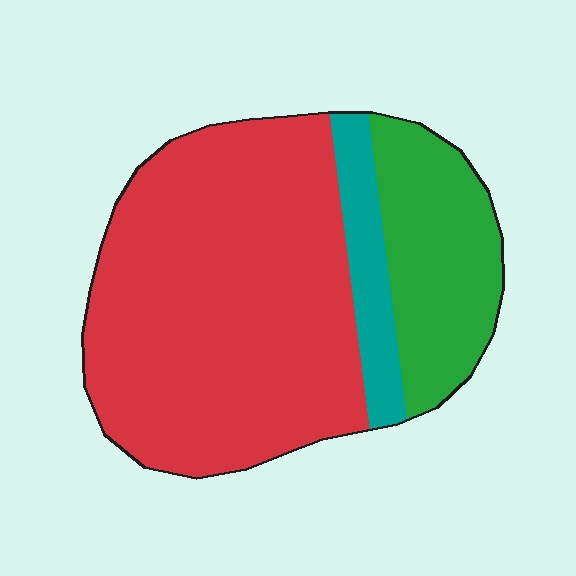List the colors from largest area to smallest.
From largest to smallest: red, green, teal.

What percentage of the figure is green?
Green takes up about one quarter (1/4) of the figure.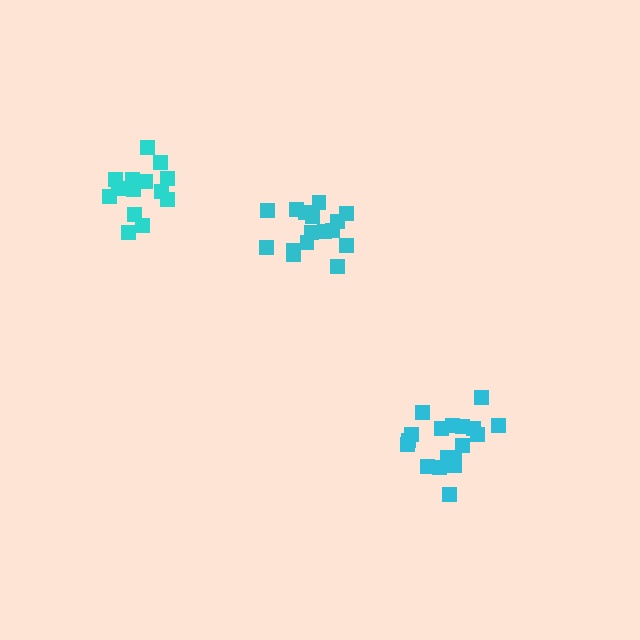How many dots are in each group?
Group 1: 14 dots, Group 2: 16 dots, Group 3: 19 dots (49 total).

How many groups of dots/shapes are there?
There are 3 groups.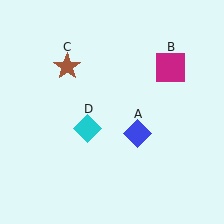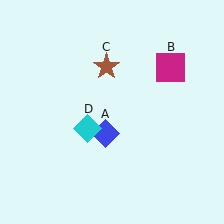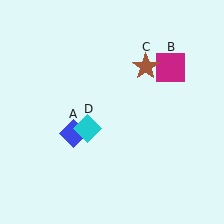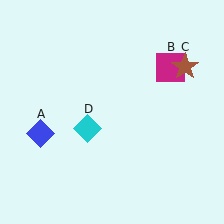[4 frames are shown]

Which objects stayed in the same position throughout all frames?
Magenta square (object B) and cyan diamond (object D) remained stationary.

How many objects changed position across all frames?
2 objects changed position: blue diamond (object A), brown star (object C).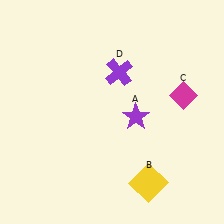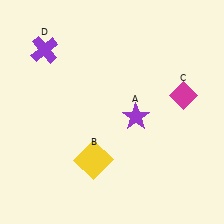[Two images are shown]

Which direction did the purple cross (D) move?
The purple cross (D) moved left.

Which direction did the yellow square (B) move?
The yellow square (B) moved left.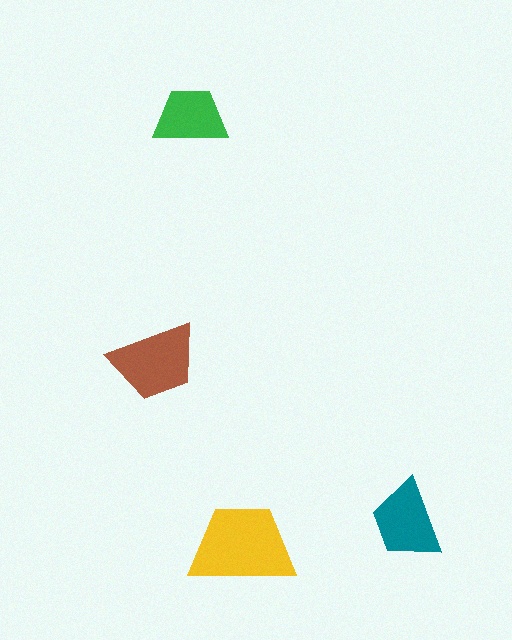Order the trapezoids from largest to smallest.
the yellow one, the brown one, the teal one, the green one.